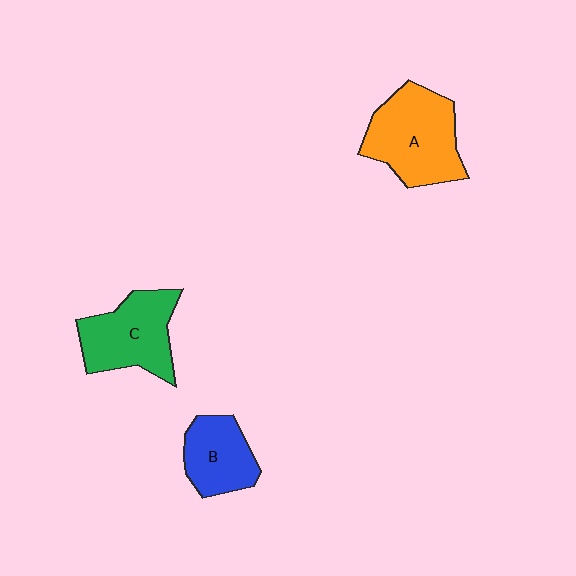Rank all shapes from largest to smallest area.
From largest to smallest: A (orange), C (green), B (blue).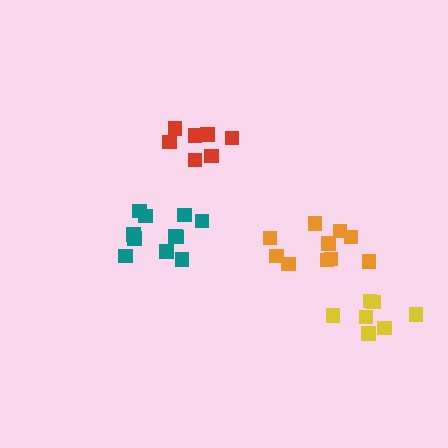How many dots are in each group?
Group 1: 10 dots, Group 2: 7 dots, Group 3: 11 dots, Group 4: 7 dots (35 total).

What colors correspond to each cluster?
The clusters are colored: orange, yellow, teal, red.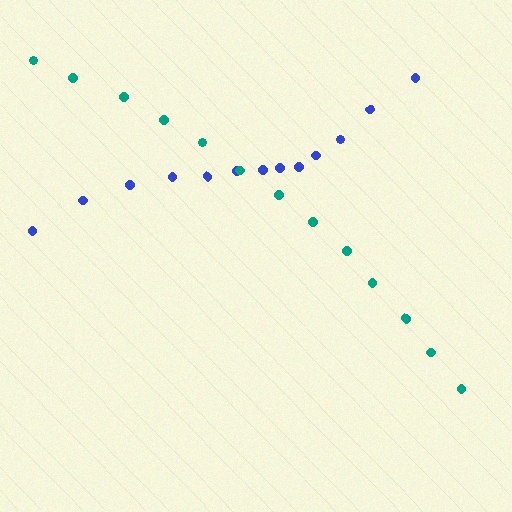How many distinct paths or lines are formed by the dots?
There are 2 distinct paths.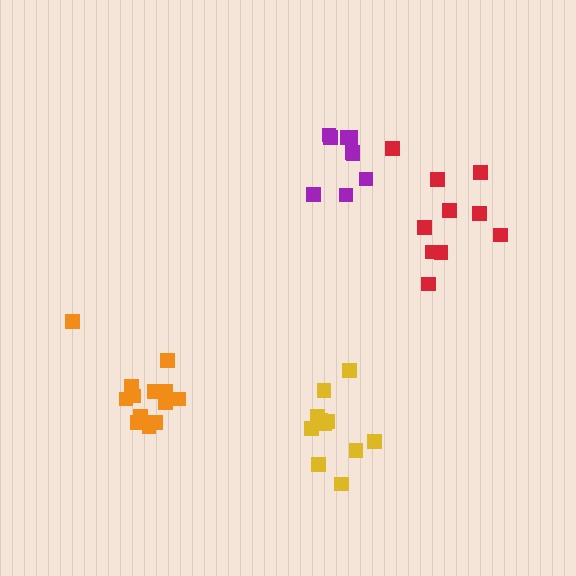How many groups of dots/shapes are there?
There are 4 groups.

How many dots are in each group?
Group 1: 13 dots, Group 2: 12 dots, Group 3: 9 dots, Group 4: 10 dots (44 total).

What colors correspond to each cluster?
The clusters are colored: orange, yellow, purple, red.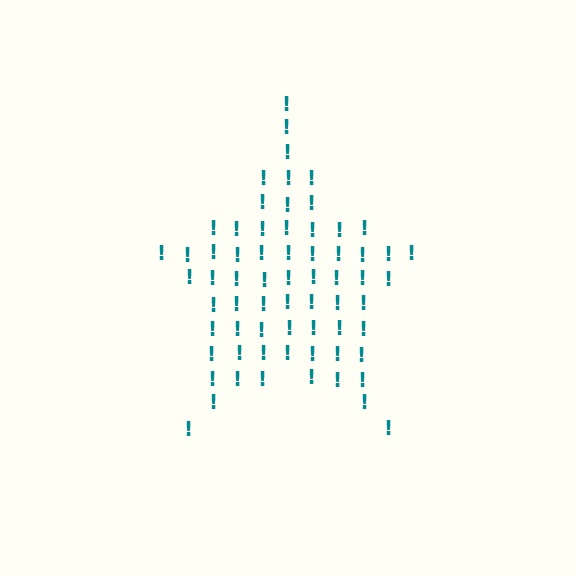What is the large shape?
The large shape is a star.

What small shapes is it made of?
It is made of small exclamation marks.